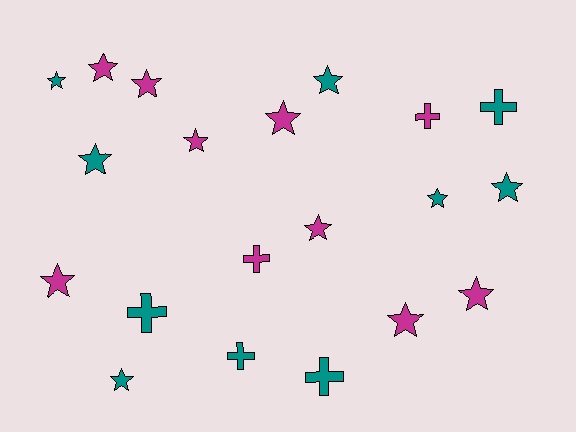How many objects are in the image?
There are 20 objects.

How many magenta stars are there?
There are 8 magenta stars.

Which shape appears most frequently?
Star, with 14 objects.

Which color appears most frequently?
Magenta, with 10 objects.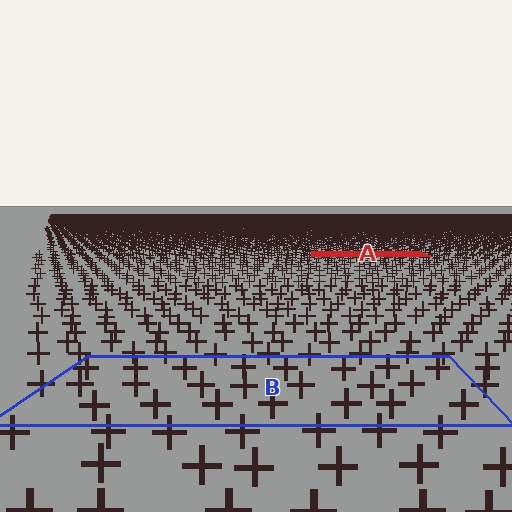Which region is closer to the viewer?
Region B is closer. The texture elements there are larger and more spread out.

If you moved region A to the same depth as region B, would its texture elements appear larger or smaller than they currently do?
They would appear larger. At a closer depth, the same texture elements are projected at a bigger on-screen size.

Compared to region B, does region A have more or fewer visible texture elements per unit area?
Region A has more texture elements per unit area — they are packed more densely because it is farther away.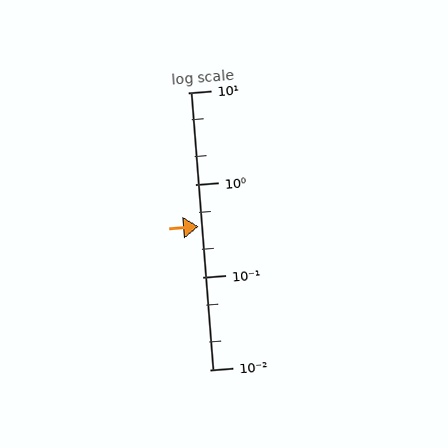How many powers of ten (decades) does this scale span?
The scale spans 3 decades, from 0.01 to 10.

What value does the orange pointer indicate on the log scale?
The pointer indicates approximately 0.35.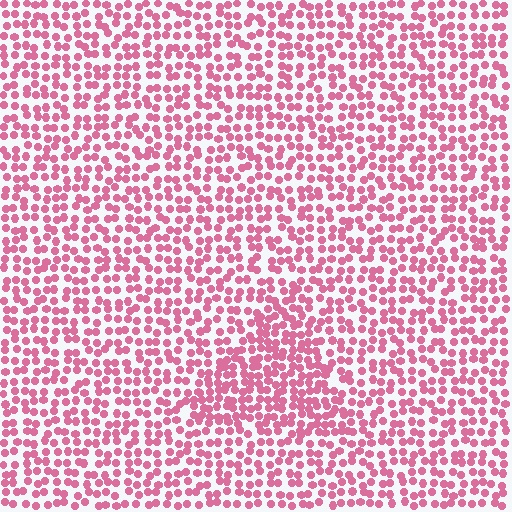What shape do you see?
I see a triangle.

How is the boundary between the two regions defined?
The boundary is defined by a change in element density (approximately 1.5x ratio). All elements are the same color, size, and shape.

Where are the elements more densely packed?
The elements are more densely packed inside the triangle boundary.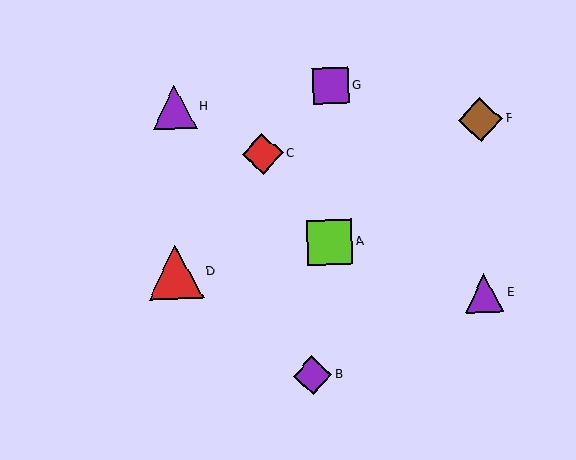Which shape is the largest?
The red triangle (labeled D) is the largest.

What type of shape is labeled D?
Shape D is a red triangle.